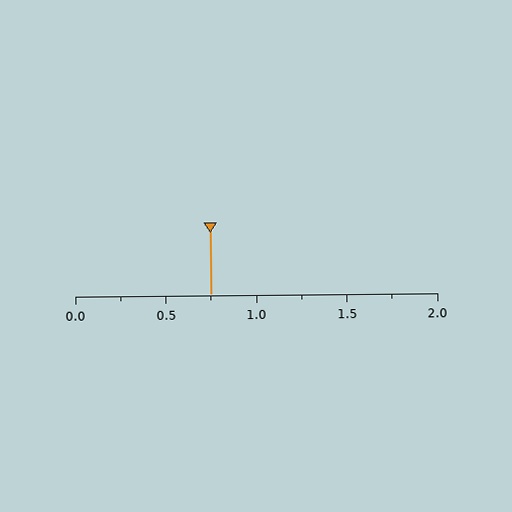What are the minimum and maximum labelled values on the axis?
The axis runs from 0.0 to 2.0.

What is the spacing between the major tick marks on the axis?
The major ticks are spaced 0.5 apart.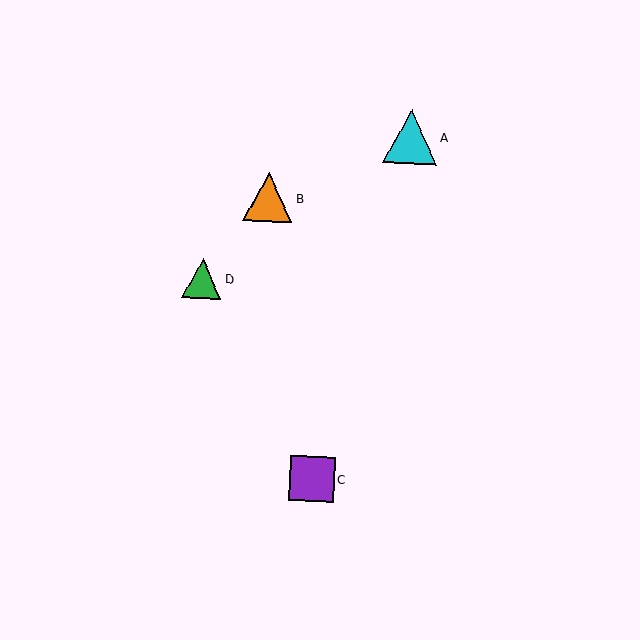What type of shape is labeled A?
Shape A is a cyan triangle.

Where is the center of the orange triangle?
The center of the orange triangle is at (268, 198).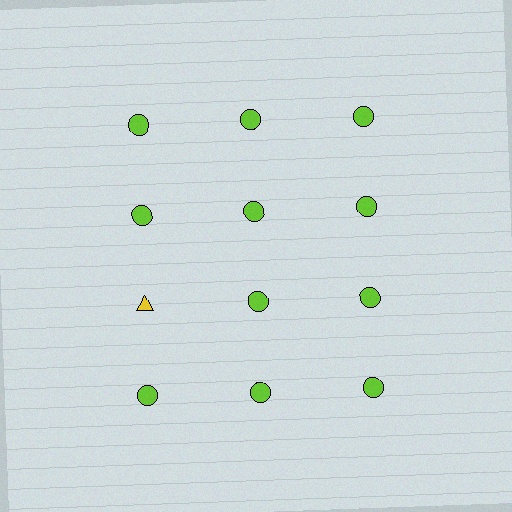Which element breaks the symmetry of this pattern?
The yellow triangle in the third row, leftmost column breaks the symmetry. All other shapes are lime circles.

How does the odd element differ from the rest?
It differs in both color (yellow instead of lime) and shape (triangle instead of circle).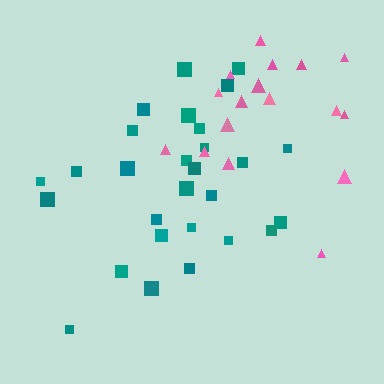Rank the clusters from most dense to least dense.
teal, pink.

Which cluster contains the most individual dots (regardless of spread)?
Teal (28).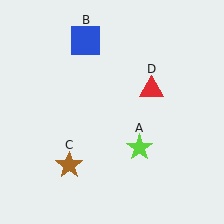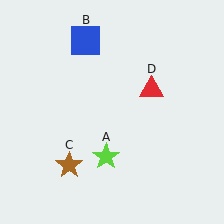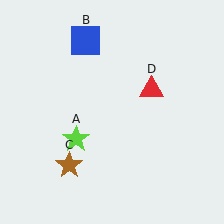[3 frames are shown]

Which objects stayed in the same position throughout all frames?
Blue square (object B) and brown star (object C) and red triangle (object D) remained stationary.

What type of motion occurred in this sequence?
The lime star (object A) rotated clockwise around the center of the scene.